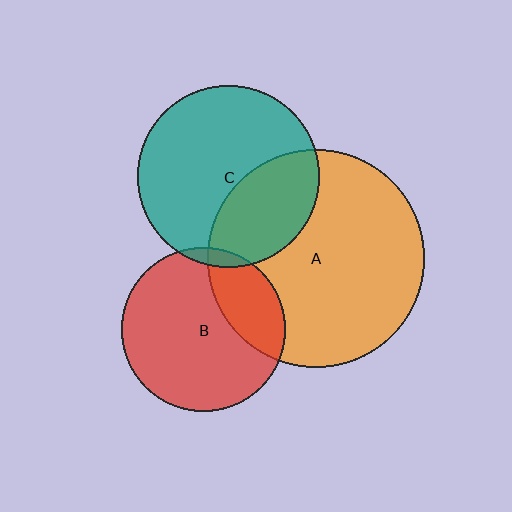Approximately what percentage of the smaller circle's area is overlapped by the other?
Approximately 35%.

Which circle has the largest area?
Circle A (orange).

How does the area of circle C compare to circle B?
Approximately 1.2 times.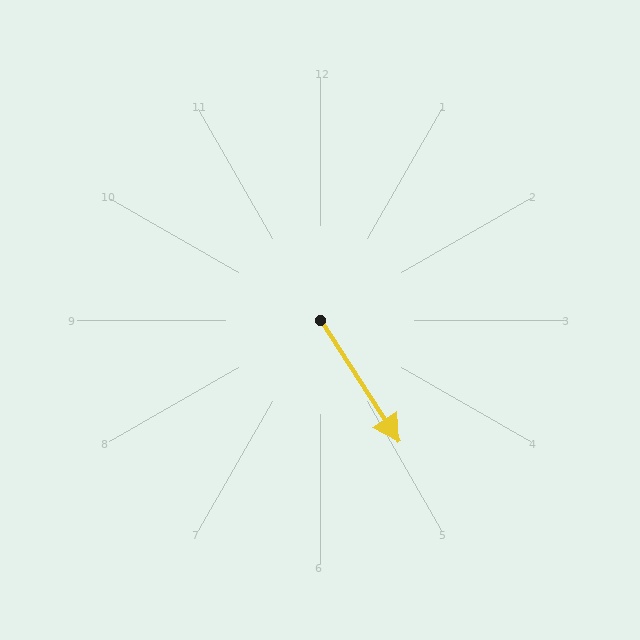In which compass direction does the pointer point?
Southeast.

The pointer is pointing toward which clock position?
Roughly 5 o'clock.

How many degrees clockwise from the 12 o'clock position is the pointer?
Approximately 147 degrees.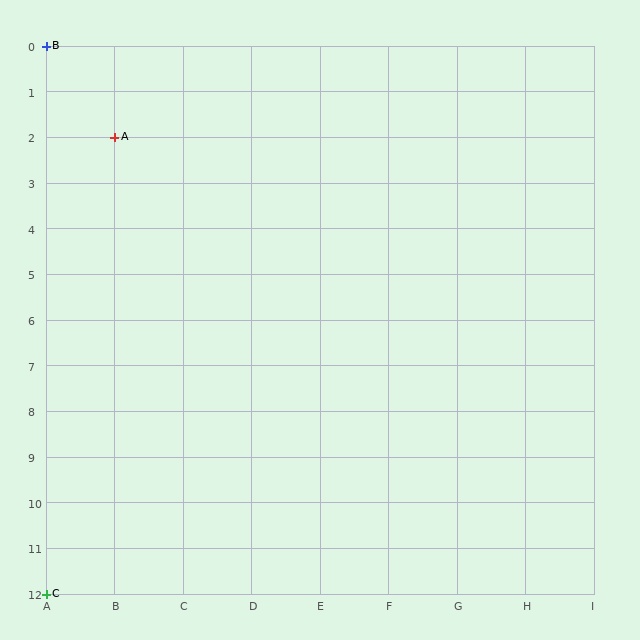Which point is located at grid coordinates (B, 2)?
Point A is at (B, 2).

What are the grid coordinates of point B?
Point B is at grid coordinates (A, 0).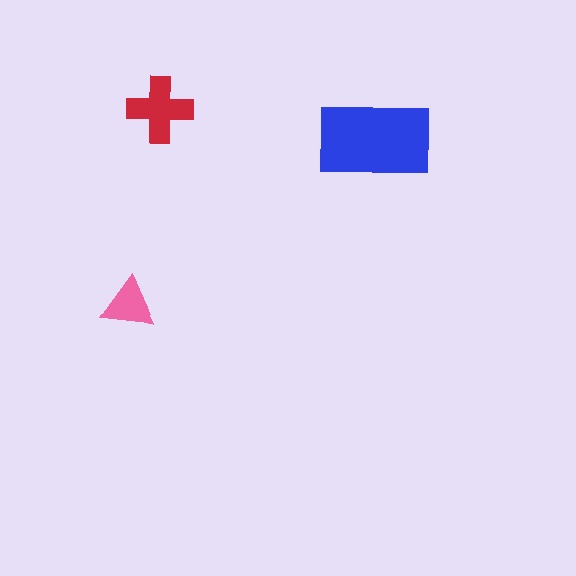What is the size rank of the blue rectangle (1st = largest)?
1st.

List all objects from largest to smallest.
The blue rectangle, the red cross, the pink triangle.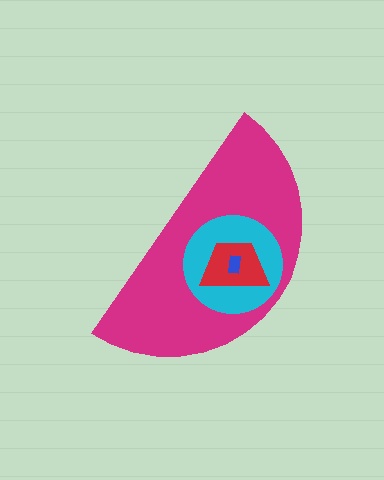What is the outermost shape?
The magenta semicircle.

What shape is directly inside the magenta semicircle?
The cyan circle.